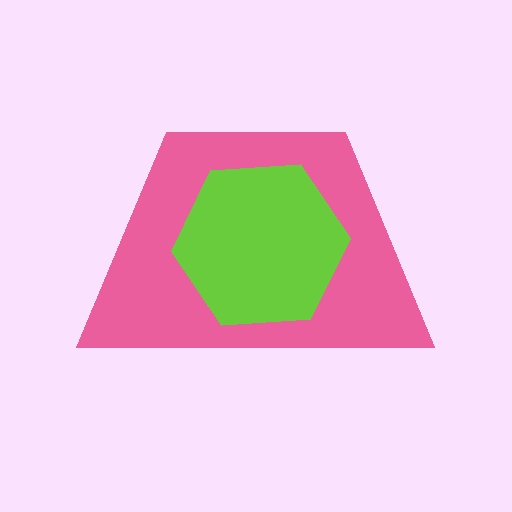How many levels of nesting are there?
2.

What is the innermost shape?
The lime hexagon.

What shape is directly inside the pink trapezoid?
The lime hexagon.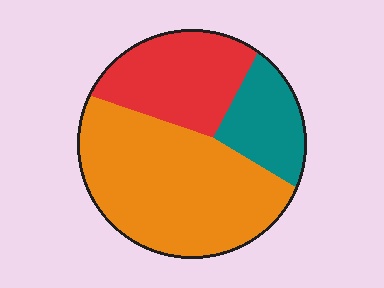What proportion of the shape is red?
Red covers about 30% of the shape.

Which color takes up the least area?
Teal, at roughly 20%.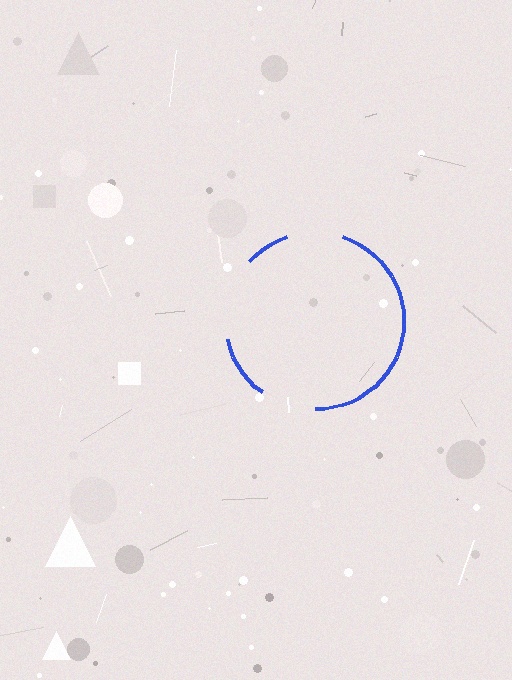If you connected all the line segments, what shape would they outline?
They would outline a circle.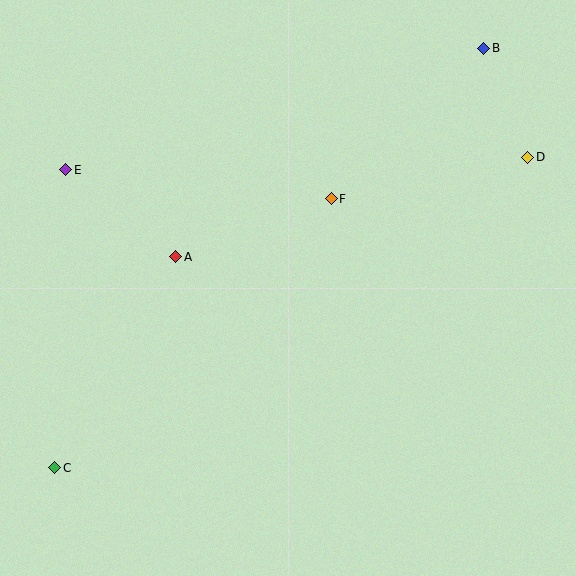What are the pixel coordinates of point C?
Point C is at (55, 468).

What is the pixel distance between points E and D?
The distance between E and D is 462 pixels.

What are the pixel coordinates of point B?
Point B is at (484, 48).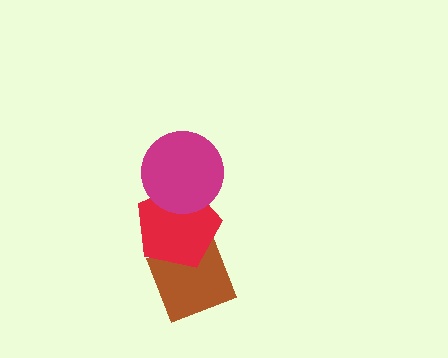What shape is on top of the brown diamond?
The red pentagon is on top of the brown diamond.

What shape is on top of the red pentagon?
The magenta circle is on top of the red pentagon.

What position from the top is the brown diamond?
The brown diamond is 3rd from the top.